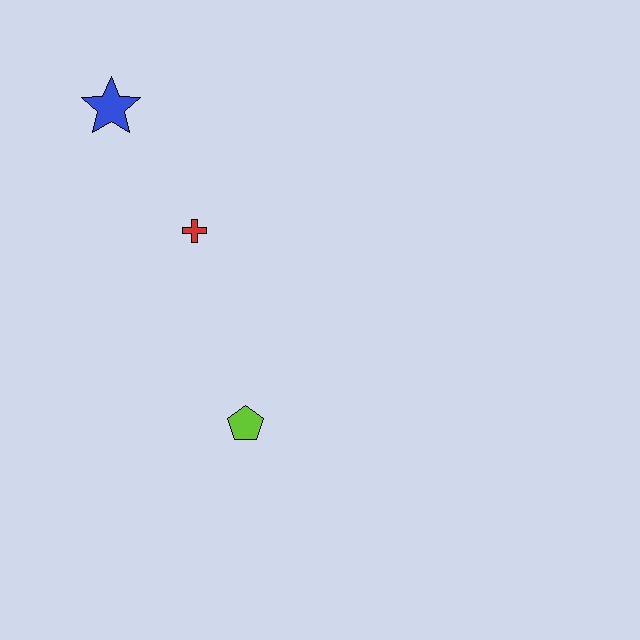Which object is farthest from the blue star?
The lime pentagon is farthest from the blue star.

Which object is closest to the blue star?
The red cross is closest to the blue star.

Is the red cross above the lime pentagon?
Yes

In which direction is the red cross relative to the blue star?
The red cross is below the blue star.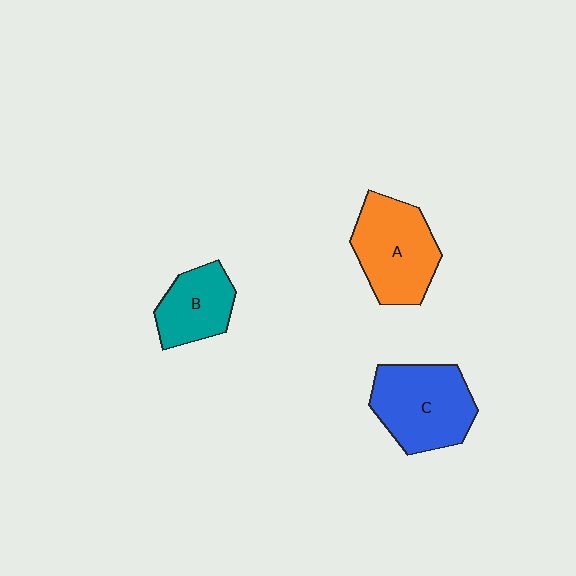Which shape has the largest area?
Shape C (blue).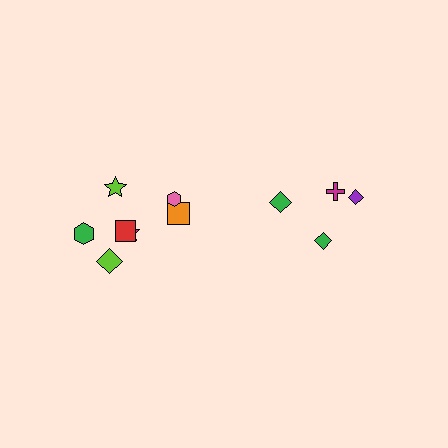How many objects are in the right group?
There are 4 objects.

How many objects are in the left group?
There are 7 objects.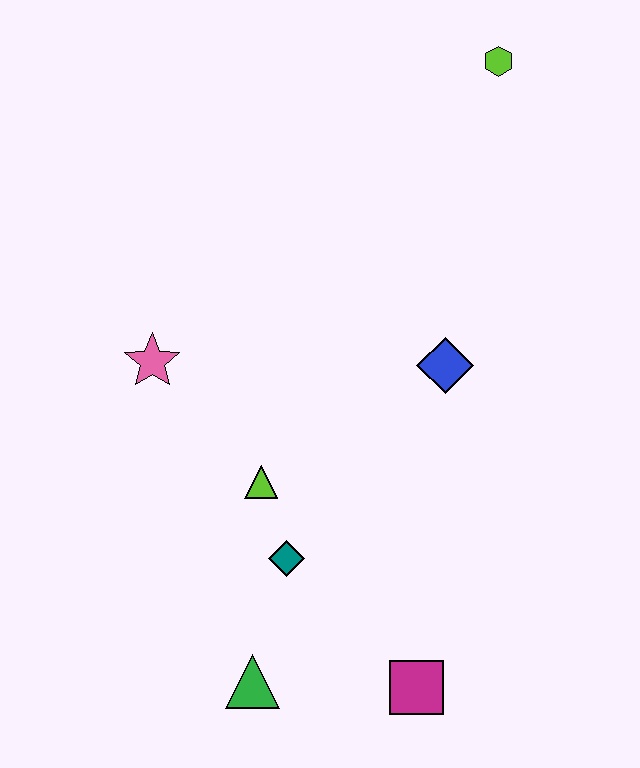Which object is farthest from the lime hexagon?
The green triangle is farthest from the lime hexagon.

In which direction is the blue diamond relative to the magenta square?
The blue diamond is above the magenta square.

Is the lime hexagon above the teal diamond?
Yes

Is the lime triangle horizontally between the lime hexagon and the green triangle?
Yes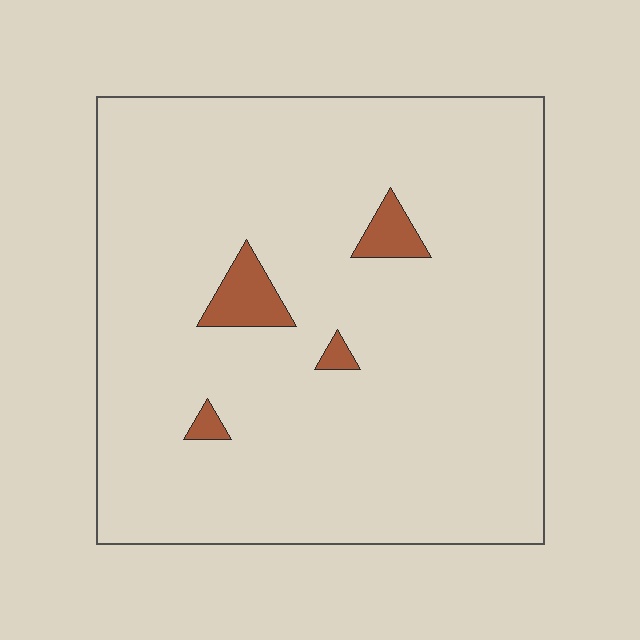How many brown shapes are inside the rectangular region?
4.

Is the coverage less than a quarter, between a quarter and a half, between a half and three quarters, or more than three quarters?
Less than a quarter.